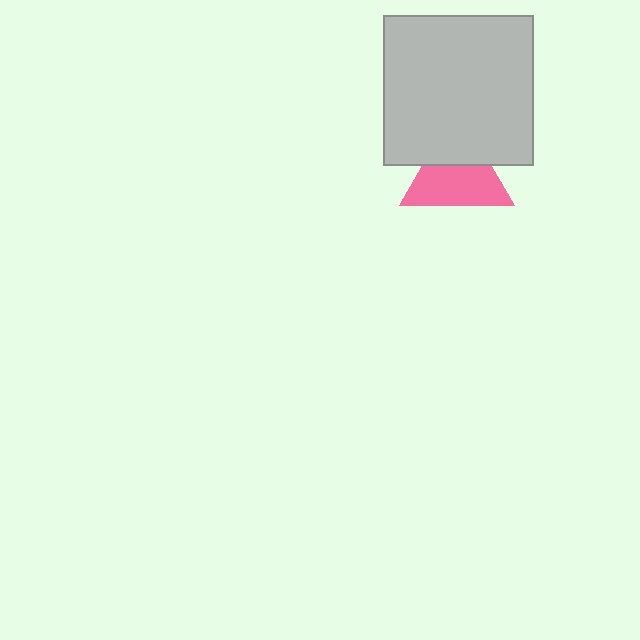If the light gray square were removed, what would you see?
You would see the complete pink triangle.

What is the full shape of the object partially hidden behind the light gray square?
The partially hidden object is a pink triangle.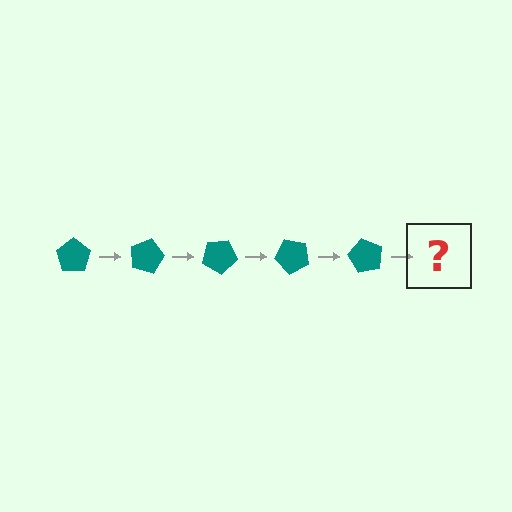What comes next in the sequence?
The next element should be a teal pentagon rotated 75 degrees.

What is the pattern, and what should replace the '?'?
The pattern is that the pentagon rotates 15 degrees each step. The '?' should be a teal pentagon rotated 75 degrees.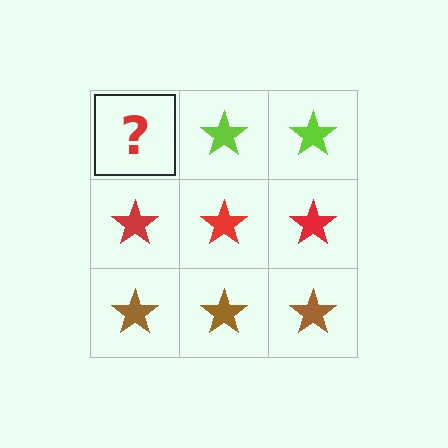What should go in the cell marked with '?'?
The missing cell should contain a lime star.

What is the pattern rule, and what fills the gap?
The rule is that each row has a consistent color. The gap should be filled with a lime star.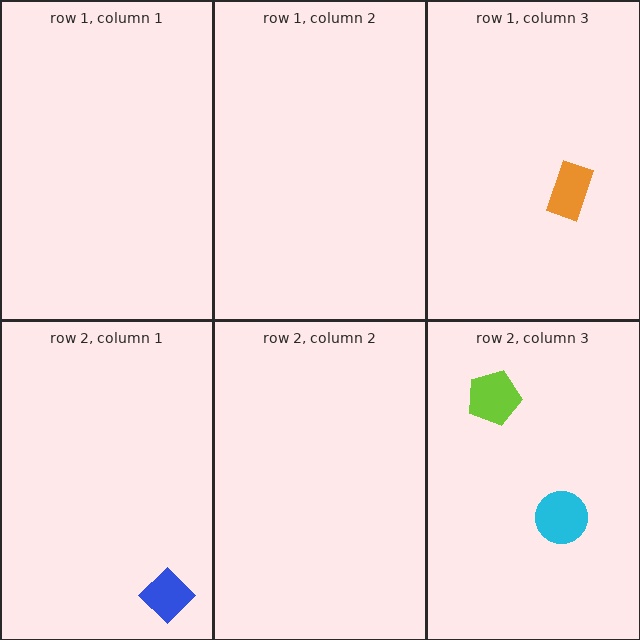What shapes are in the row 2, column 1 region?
The blue diamond.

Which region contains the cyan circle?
The row 2, column 3 region.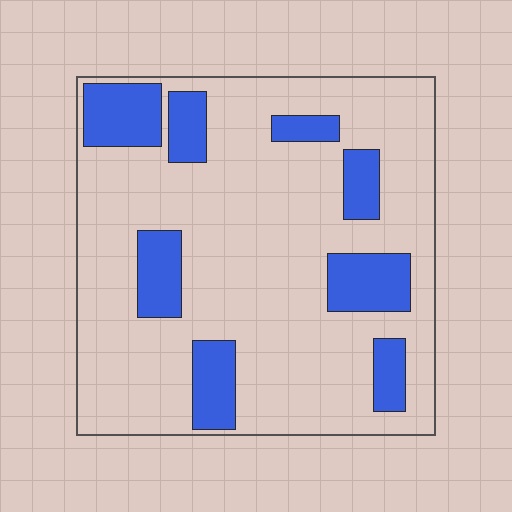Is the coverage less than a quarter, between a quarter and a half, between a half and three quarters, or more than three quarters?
Less than a quarter.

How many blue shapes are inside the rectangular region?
8.